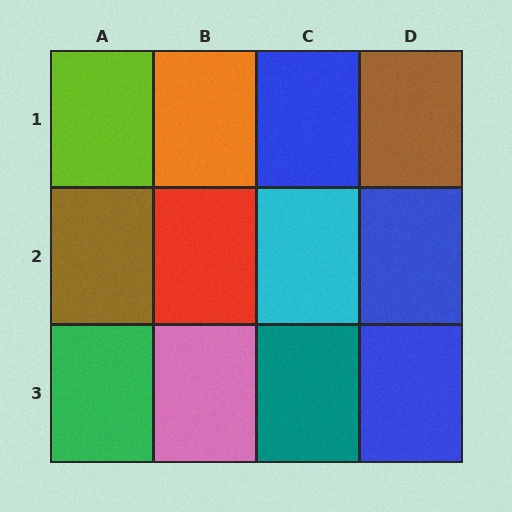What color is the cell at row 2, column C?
Cyan.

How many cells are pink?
1 cell is pink.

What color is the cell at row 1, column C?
Blue.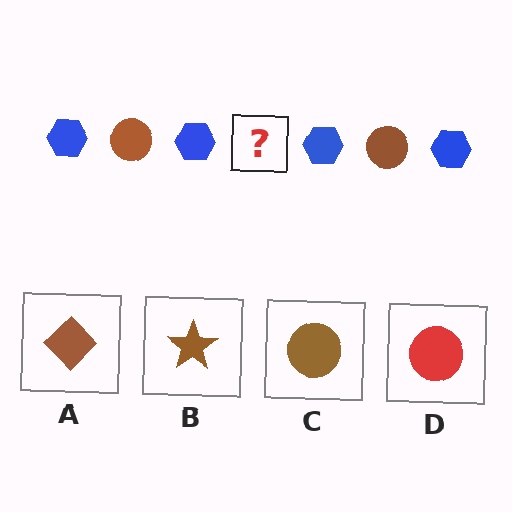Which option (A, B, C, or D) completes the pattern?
C.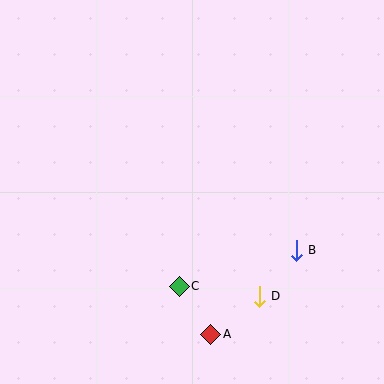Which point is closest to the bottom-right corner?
Point D is closest to the bottom-right corner.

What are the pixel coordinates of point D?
Point D is at (259, 296).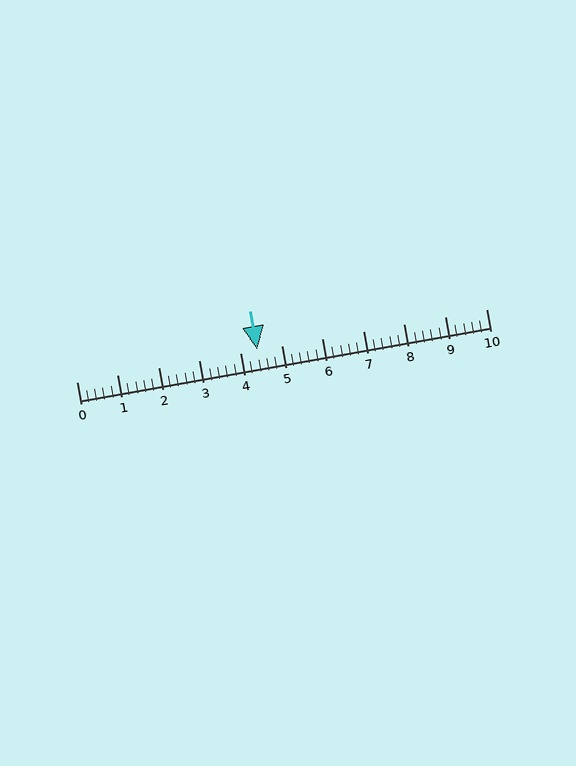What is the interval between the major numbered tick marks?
The major tick marks are spaced 1 units apart.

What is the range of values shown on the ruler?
The ruler shows values from 0 to 10.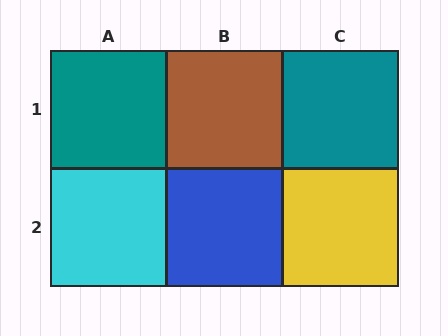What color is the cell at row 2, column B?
Blue.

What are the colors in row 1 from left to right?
Teal, brown, teal.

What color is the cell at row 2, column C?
Yellow.